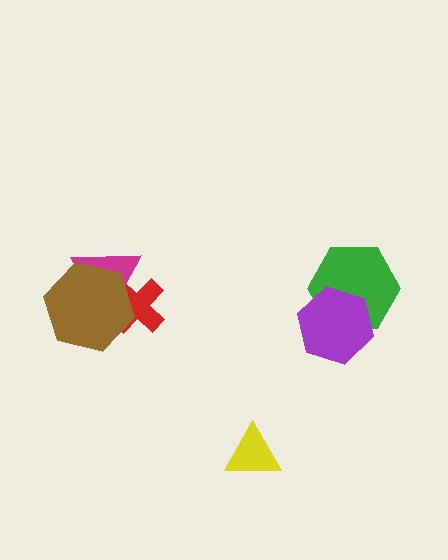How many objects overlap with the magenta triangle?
2 objects overlap with the magenta triangle.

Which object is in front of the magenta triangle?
The brown hexagon is in front of the magenta triangle.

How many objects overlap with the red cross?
2 objects overlap with the red cross.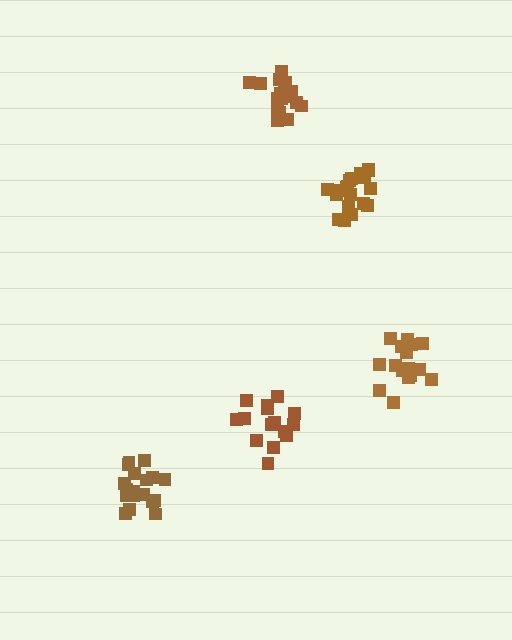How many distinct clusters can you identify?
There are 5 distinct clusters.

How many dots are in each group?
Group 1: 15 dots, Group 2: 19 dots, Group 3: 17 dots, Group 4: 18 dots, Group 5: 20 dots (89 total).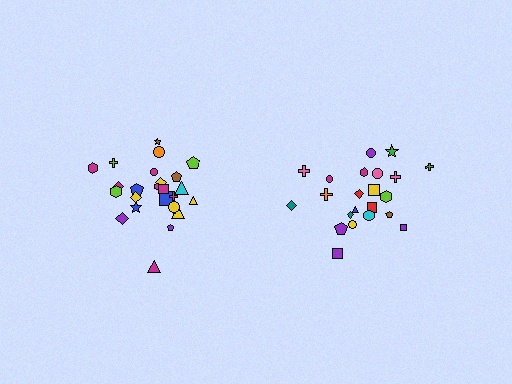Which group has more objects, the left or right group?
The left group.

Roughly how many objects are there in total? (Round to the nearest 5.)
Roughly 45 objects in total.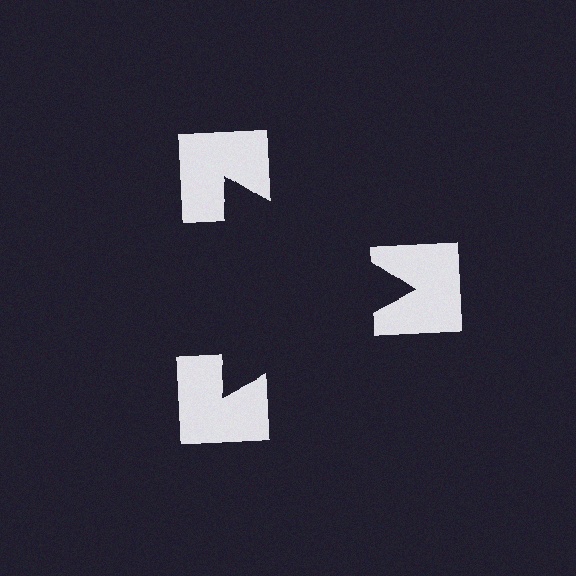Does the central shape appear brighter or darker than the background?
It typically appears slightly darker than the background, even though no actual brightness change is drawn.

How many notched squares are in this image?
There are 3 — one at each vertex of the illusory triangle.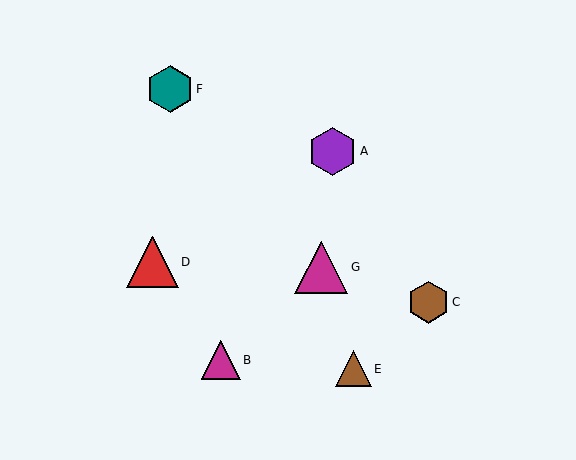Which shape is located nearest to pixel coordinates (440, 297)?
The brown hexagon (labeled C) at (429, 302) is nearest to that location.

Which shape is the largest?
The magenta triangle (labeled G) is the largest.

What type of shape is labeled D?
Shape D is a red triangle.